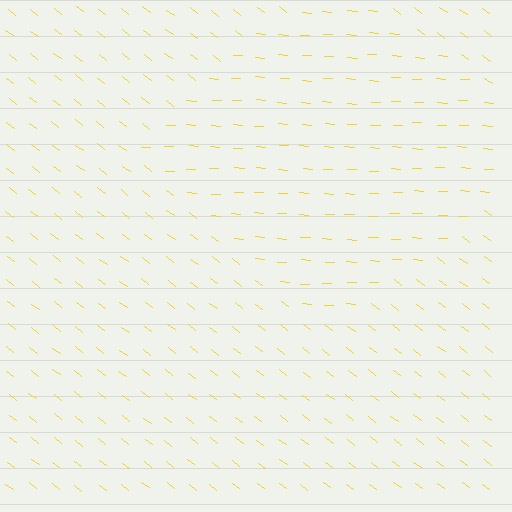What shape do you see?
I see a diamond.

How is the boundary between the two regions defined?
The boundary is defined purely by a change in line orientation (approximately 34 degrees difference). All lines are the same color and thickness.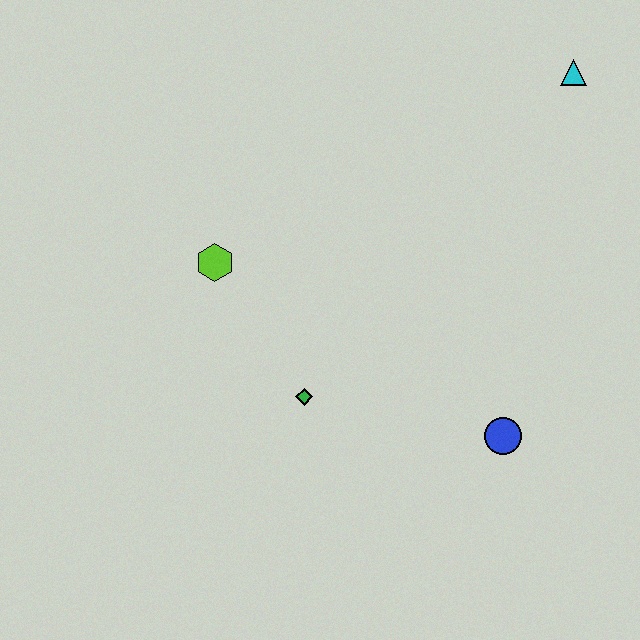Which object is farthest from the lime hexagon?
The cyan triangle is farthest from the lime hexagon.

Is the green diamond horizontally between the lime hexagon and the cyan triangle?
Yes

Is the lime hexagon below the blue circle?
No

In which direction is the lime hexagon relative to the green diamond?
The lime hexagon is above the green diamond.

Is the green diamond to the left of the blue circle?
Yes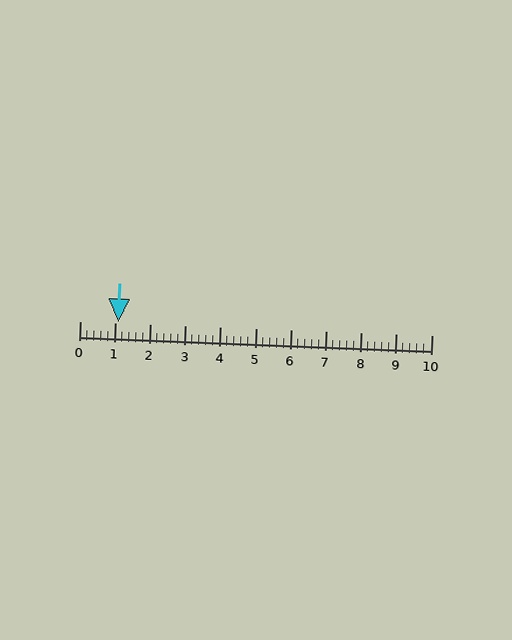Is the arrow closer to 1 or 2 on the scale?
The arrow is closer to 1.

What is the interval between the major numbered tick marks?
The major tick marks are spaced 1 units apart.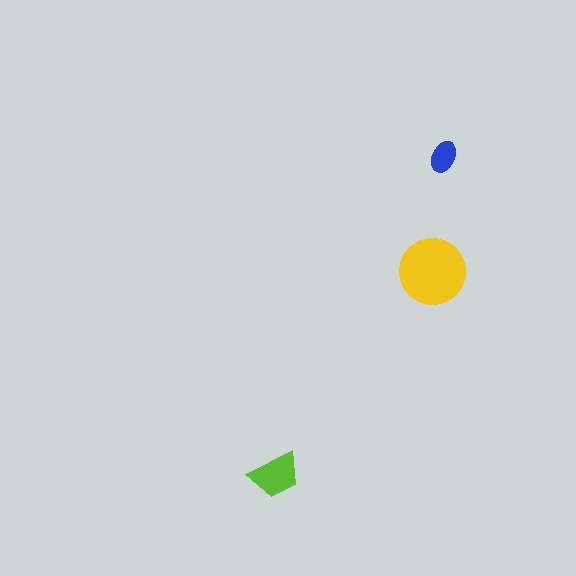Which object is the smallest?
The blue ellipse.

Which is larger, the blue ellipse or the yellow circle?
The yellow circle.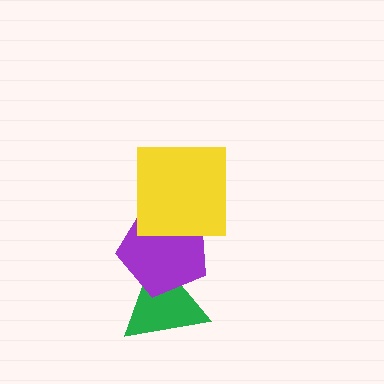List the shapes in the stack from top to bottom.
From top to bottom: the yellow square, the purple pentagon, the green triangle.